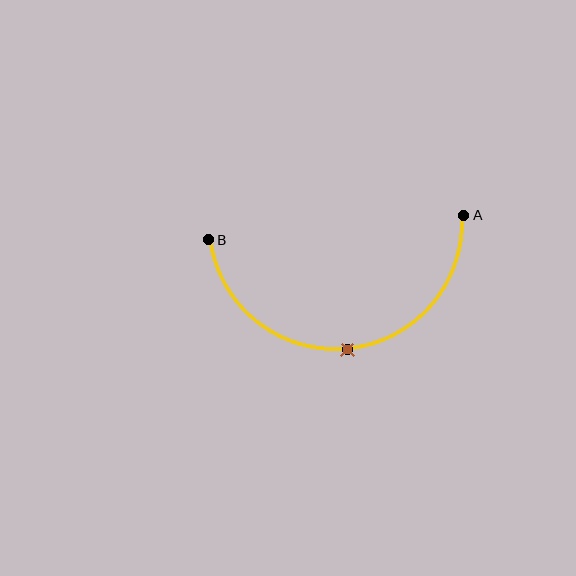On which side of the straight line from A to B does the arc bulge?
The arc bulges below the straight line connecting A and B.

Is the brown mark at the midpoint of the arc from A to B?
Yes. The brown mark lies on the arc at equal arc-length from both A and B — it is the arc midpoint.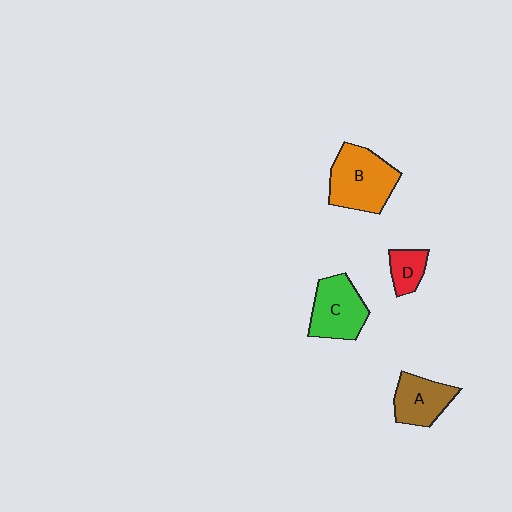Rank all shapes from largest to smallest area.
From largest to smallest: B (orange), C (green), A (brown), D (red).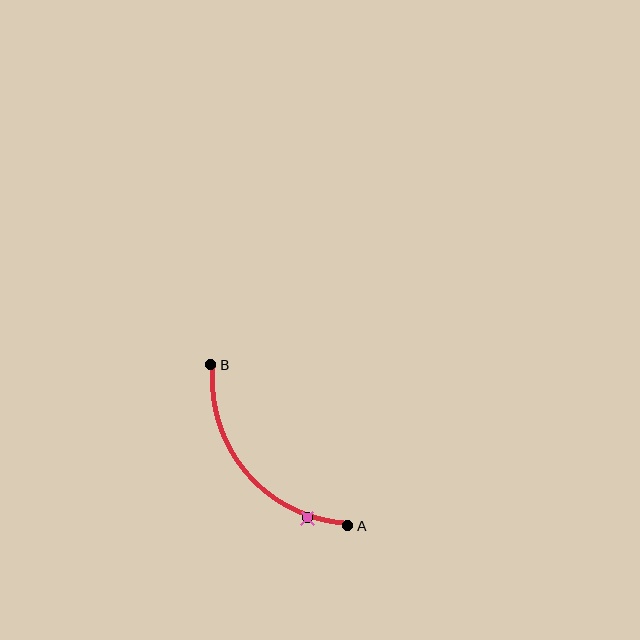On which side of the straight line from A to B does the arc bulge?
The arc bulges below and to the left of the straight line connecting A and B.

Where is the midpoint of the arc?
The arc midpoint is the point on the curve farthest from the straight line joining A and B. It sits below and to the left of that line.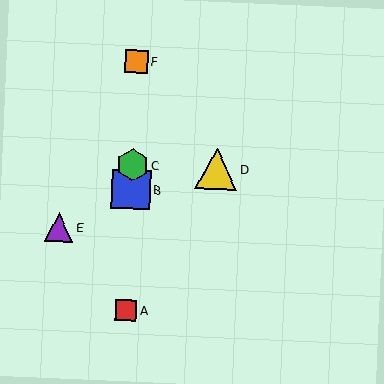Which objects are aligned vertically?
Objects A, B, C, F are aligned vertically.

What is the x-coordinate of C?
Object C is at x≈132.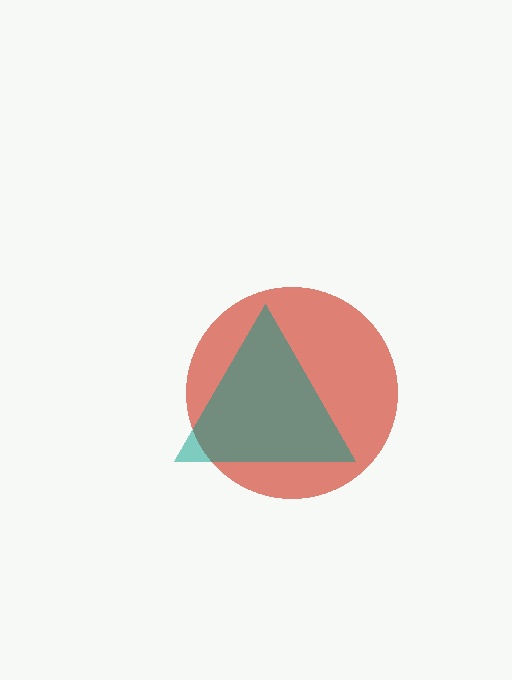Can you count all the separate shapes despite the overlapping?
Yes, there are 2 separate shapes.